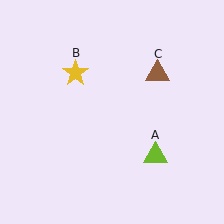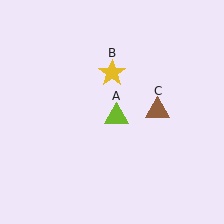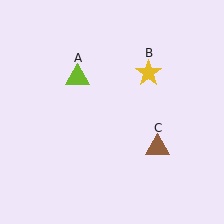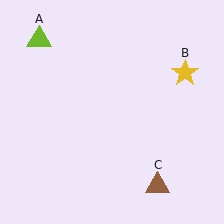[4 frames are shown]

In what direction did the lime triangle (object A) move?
The lime triangle (object A) moved up and to the left.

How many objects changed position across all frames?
3 objects changed position: lime triangle (object A), yellow star (object B), brown triangle (object C).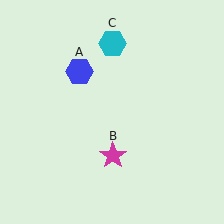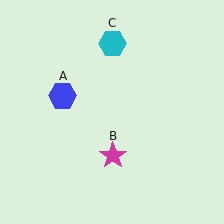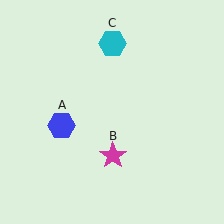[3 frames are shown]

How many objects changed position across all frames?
1 object changed position: blue hexagon (object A).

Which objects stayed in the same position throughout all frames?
Magenta star (object B) and cyan hexagon (object C) remained stationary.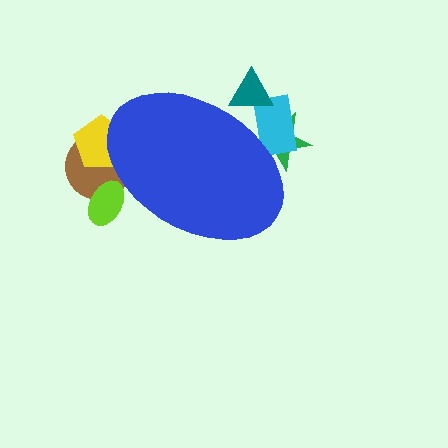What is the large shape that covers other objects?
A blue ellipse.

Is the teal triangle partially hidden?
Yes, the teal triangle is partially hidden behind the blue ellipse.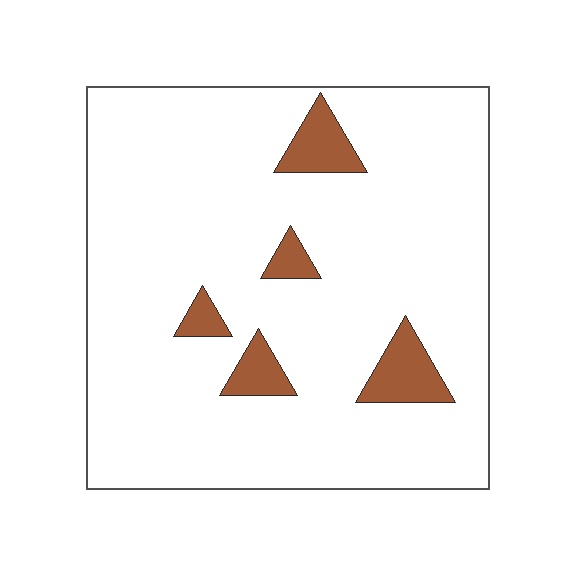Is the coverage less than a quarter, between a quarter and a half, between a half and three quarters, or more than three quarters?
Less than a quarter.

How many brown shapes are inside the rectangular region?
5.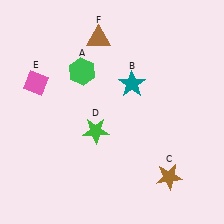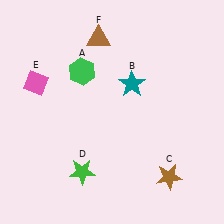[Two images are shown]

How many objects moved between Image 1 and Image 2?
1 object moved between the two images.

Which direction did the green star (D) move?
The green star (D) moved down.